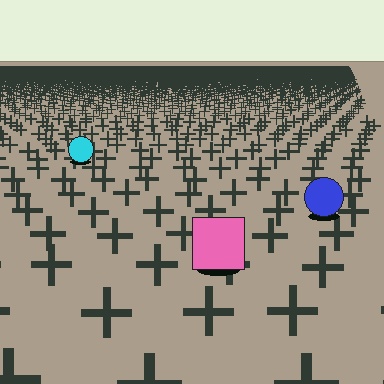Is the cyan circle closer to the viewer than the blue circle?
No. The blue circle is closer — you can tell from the texture gradient: the ground texture is coarser near it.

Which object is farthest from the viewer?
The cyan circle is farthest from the viewer. It appears smaller and the ground texture around it is denser.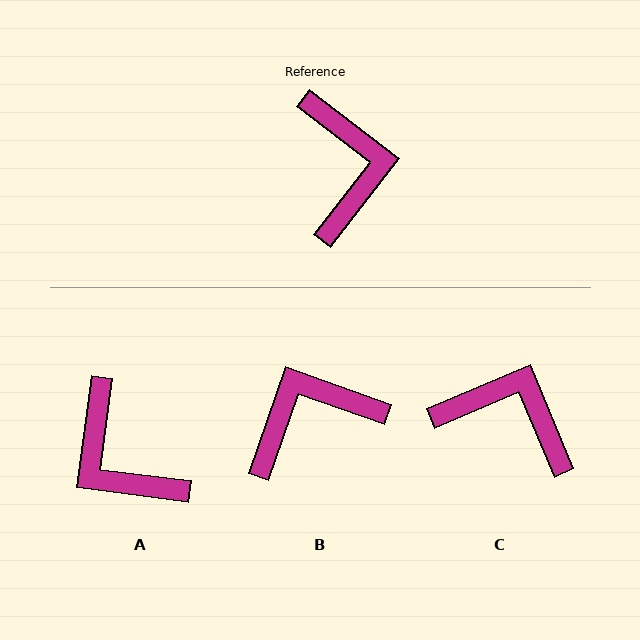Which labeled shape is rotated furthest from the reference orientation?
A, about 150 degrees away.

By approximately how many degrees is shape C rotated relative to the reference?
Approximately 60 degrees counter-clockwise.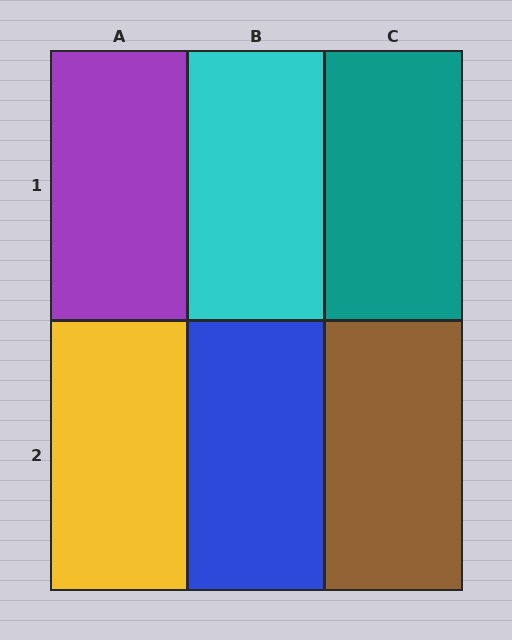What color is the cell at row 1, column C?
Teal.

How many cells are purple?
1 cell is purple.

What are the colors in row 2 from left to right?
Yellow, blue, brown.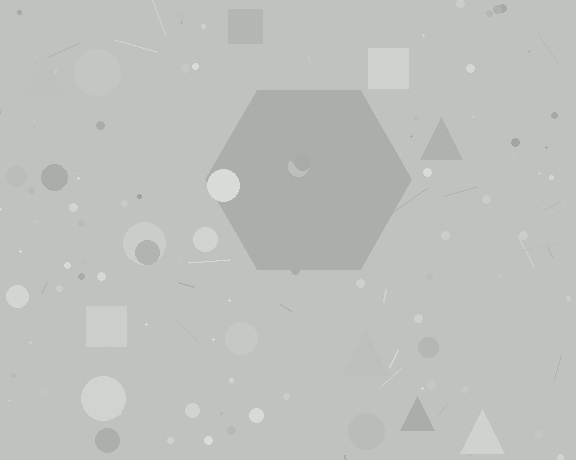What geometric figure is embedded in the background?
A hexagon is embedded in the background.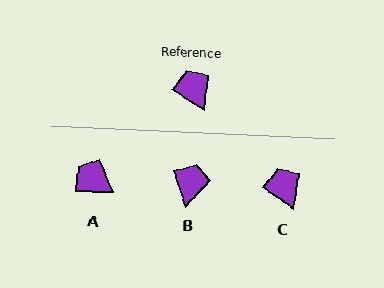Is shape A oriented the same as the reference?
No, it is off by about 31 degrees.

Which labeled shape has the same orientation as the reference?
C.